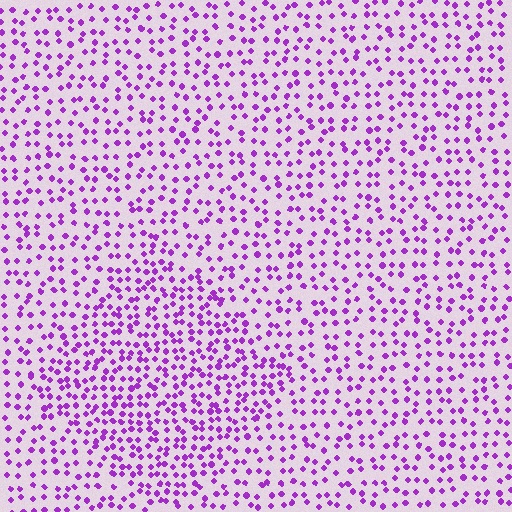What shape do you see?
I see a diamond.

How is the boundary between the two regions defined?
The boundary is defined by a change in element density (approximately 1.7x ratio). All elements are the same color, size, and shape.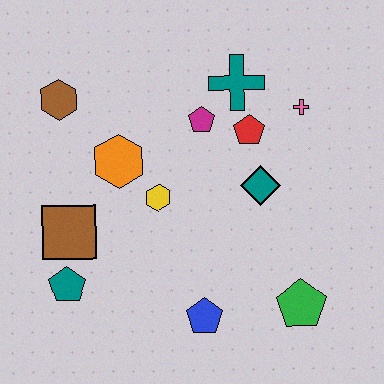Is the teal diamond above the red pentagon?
No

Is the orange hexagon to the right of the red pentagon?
No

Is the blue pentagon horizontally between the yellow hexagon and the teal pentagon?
No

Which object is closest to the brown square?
The teal pentagon is closest to the brown square.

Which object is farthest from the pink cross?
The teal pentagon is farthest from the pink cross.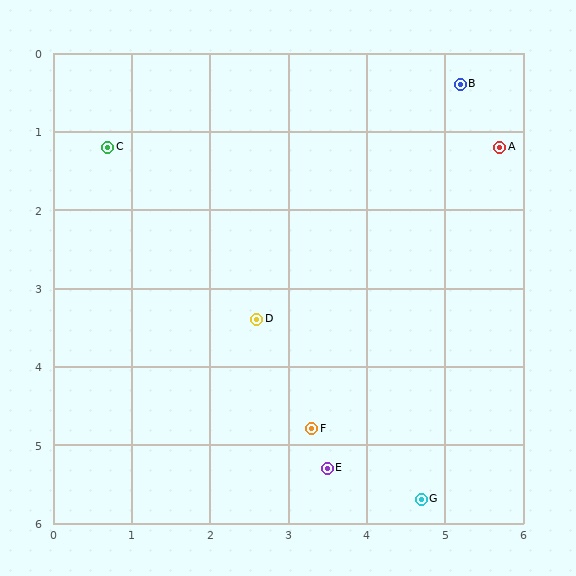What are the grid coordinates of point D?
Point D is at approximately (2.6, 3.4).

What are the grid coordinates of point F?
Point F is at approximately (3.3, 4.8).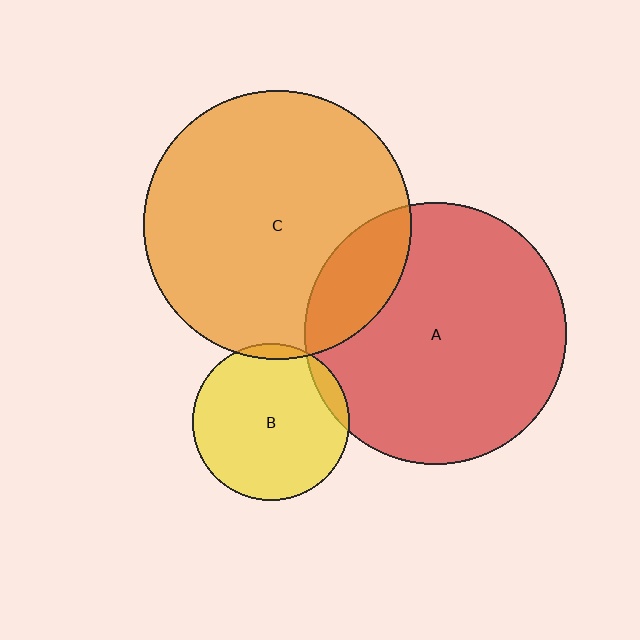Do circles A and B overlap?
Yes.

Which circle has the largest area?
Circle C (orange).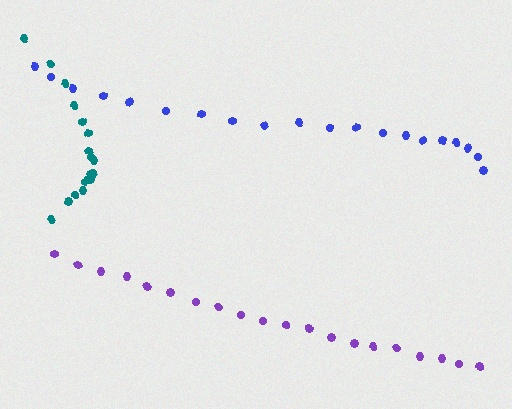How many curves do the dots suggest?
There are 3 distinct paths.